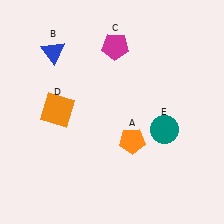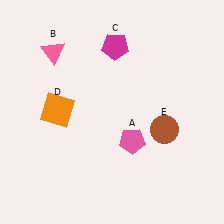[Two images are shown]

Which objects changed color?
A changed from orange to pink. B changed from blue to pink. E changed from teal to brown.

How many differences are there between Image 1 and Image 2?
There are 3 differences between the two images.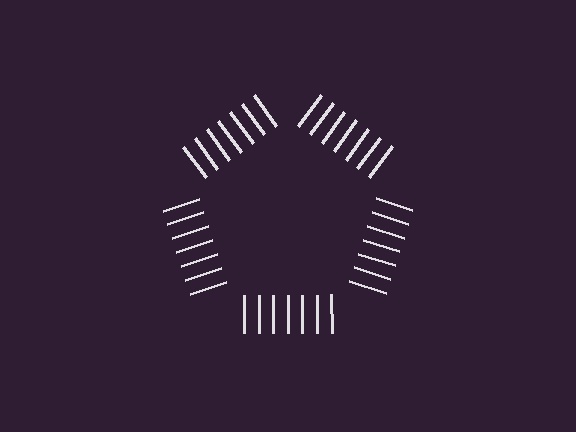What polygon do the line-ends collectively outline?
An illusory pentagon — the line segments terminate on its edges but no continuous stroke is drawn.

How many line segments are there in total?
35 — 7 along each of the 5 edges.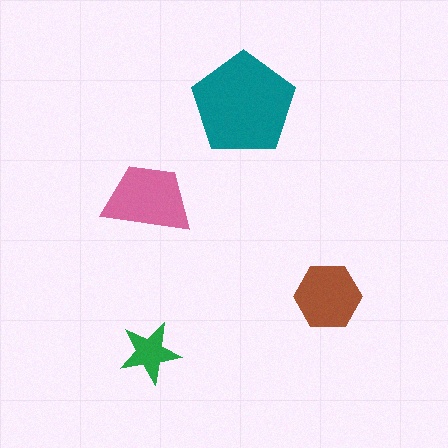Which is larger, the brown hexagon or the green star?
The brown hexagon.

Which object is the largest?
The teal pentagon.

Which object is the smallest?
The green star.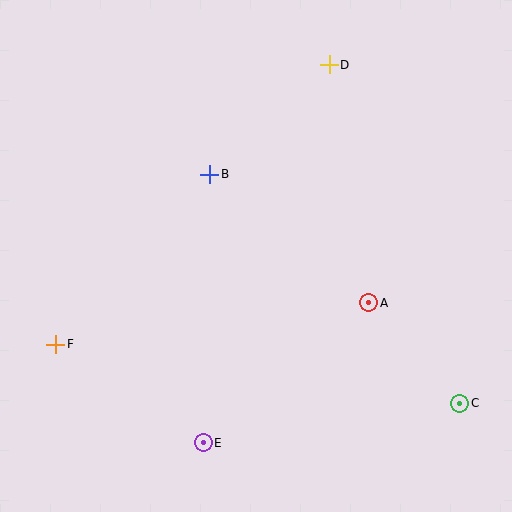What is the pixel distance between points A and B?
The distance between A and B is 205 pixels.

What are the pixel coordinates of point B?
Point B is at (210, 174).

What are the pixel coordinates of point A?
Point A is at (369, 303).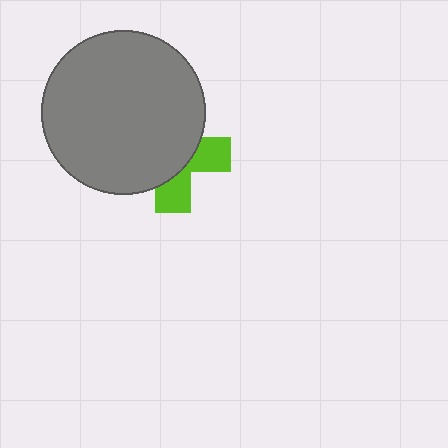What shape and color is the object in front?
The object in front is a gray circle.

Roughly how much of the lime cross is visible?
A small part of it is visible (roughly 37%).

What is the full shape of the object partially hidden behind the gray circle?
The partially hidden object is a lime cross.